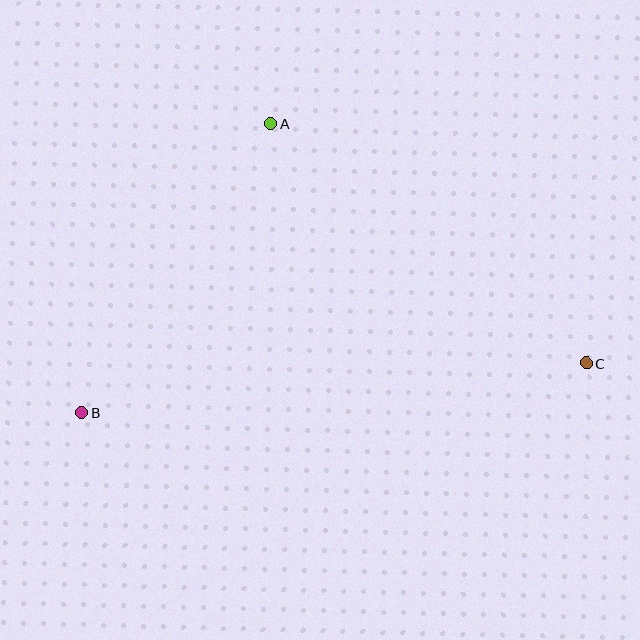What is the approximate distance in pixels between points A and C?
The distance between A and C is approximately 397 pixels.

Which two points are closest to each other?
Points A and B are closest to each other.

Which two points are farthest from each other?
Points B and C are farthest from each other.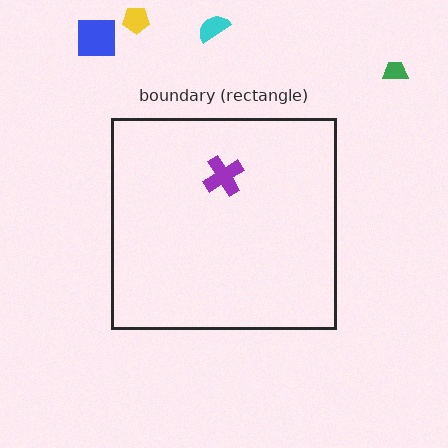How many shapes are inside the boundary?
1 inside, 4 outside.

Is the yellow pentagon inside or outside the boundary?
Outside.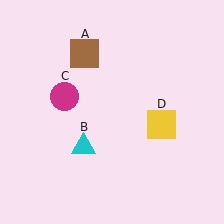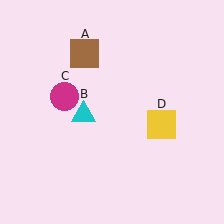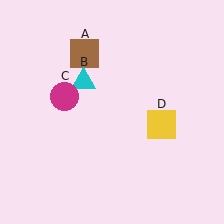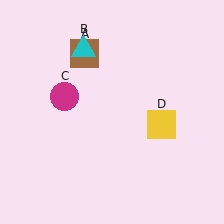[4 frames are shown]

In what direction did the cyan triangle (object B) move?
The cyan triangle (object B) moved up.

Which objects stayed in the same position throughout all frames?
Brown square (object A) and magenta circle (object C) and yellow square (object D) remained stationary.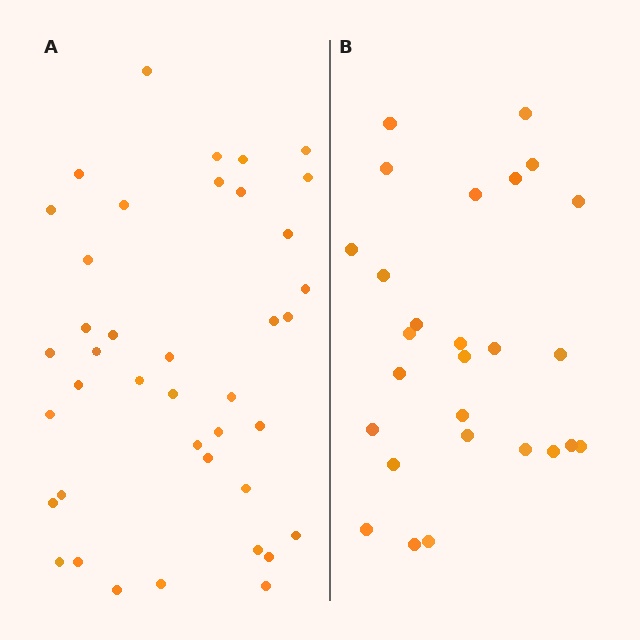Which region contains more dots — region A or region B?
Region A (the left region) has more dots.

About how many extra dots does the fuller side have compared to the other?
Region A has approximately 15 more dots than region B.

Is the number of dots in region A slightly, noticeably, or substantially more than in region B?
Region A has substantially more. The ratio is roughly 1.5 to 1.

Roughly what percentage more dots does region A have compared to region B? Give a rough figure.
About 50% more.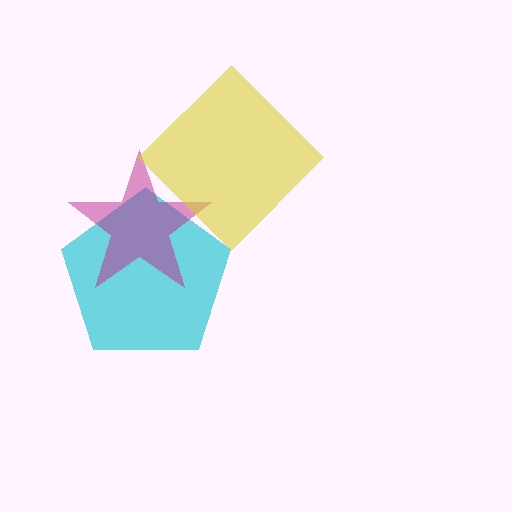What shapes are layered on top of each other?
The layered shapes are: a cyan pentagon, a magenta star, a yellow diamond.